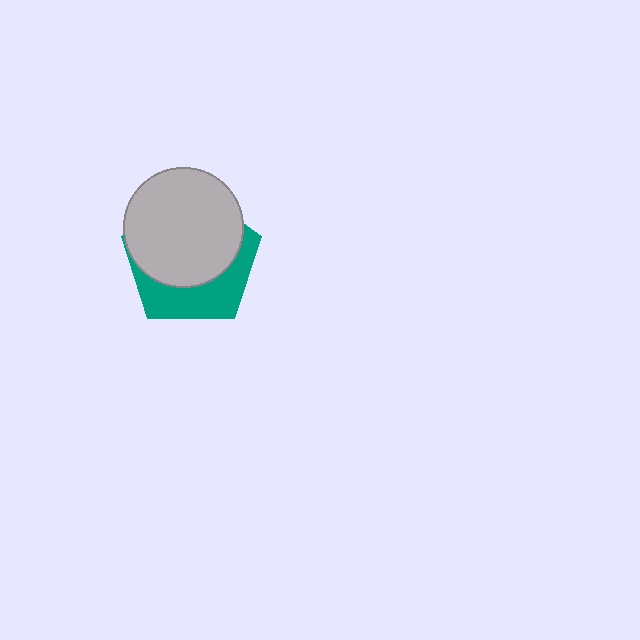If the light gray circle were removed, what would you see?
You would see the complete teal pentagon.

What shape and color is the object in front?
The object in front is a light gray circle.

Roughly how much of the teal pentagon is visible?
A small part of it is visible (roughly 38%).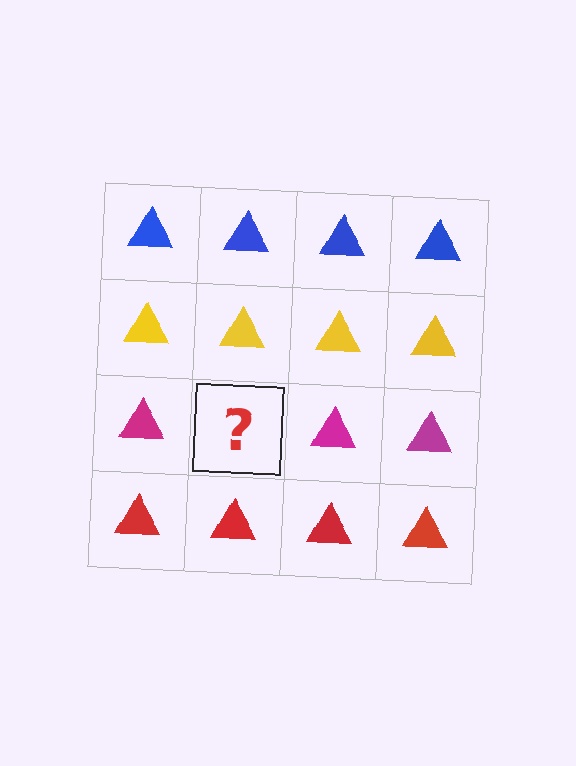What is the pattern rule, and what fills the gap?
The rule is that each row has a consistent color. The gap should be filled with a magenta triangle.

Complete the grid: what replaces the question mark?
The question mark should be replaced with a magenta triangle.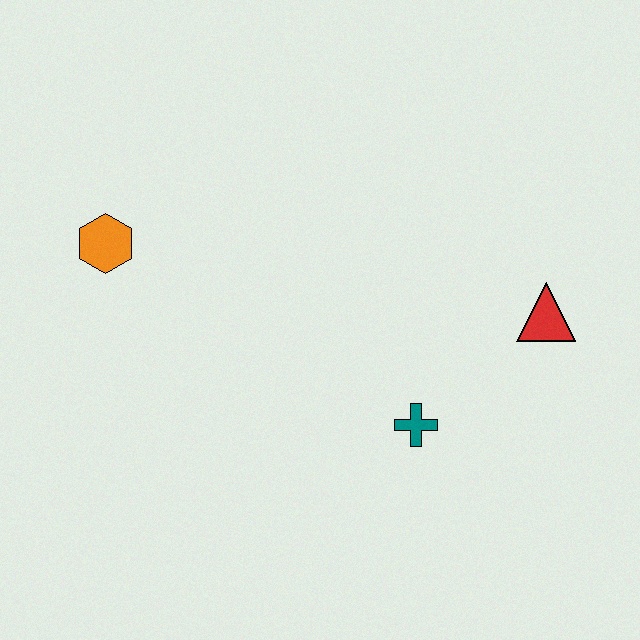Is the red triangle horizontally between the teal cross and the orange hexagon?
No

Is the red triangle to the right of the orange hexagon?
Yes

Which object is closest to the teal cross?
The red triangle is closest to the teal cross.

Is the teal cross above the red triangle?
No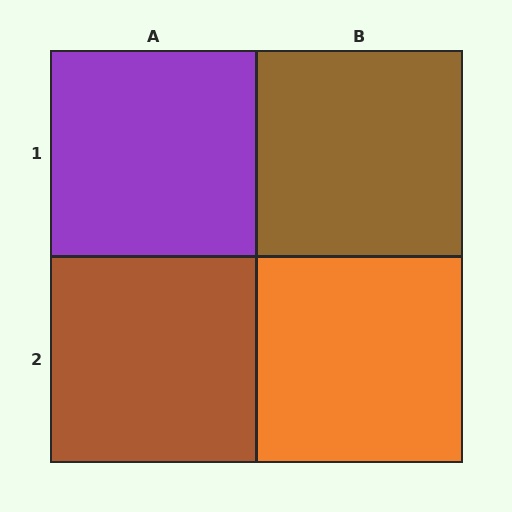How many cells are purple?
1 cell is purple.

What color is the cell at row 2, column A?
Brown.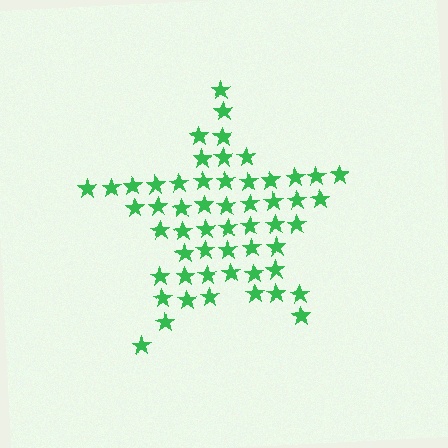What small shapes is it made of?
It is made of small stars.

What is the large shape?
The large shape is a star.